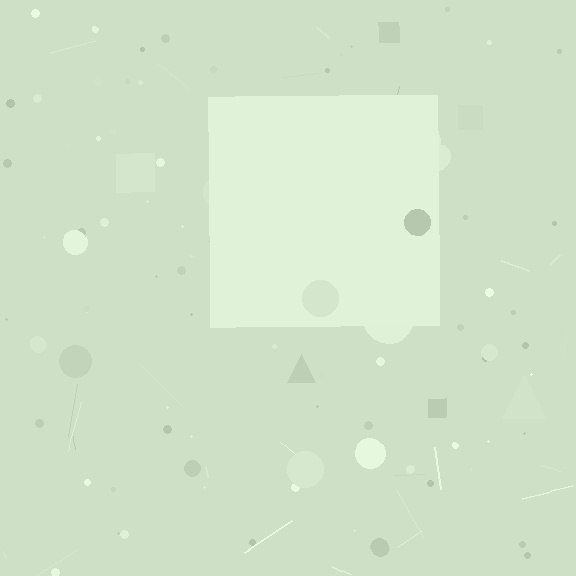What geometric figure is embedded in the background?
A square is embedded in the background.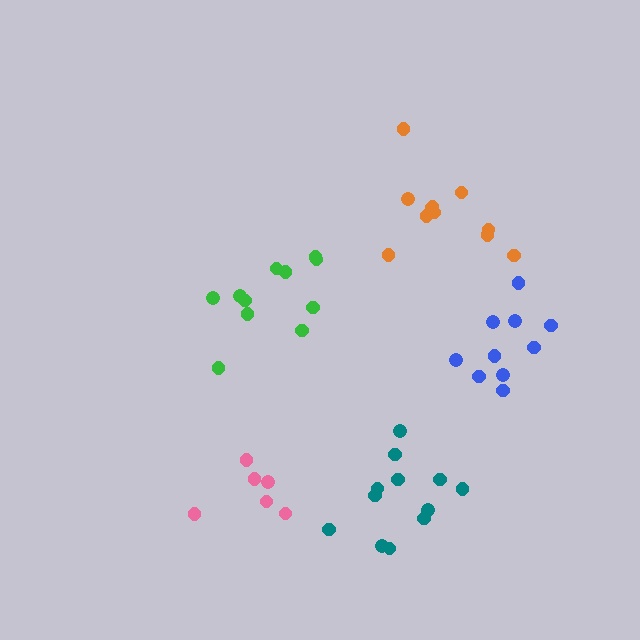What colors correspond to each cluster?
The clusters are colored: pink, orange, blue, green, teal.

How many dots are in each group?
Group 1: 6 dots, Group 2: 11 dots, Group 3: 10 dots, Group 4: 11 dots, Group 5: 12 dots (50 total).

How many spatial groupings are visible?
There are 5 spatial groupings.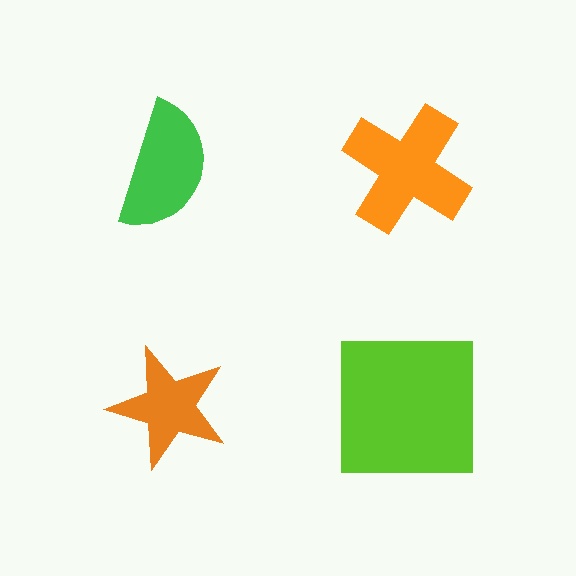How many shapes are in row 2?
2 shapes.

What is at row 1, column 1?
A green semicircle.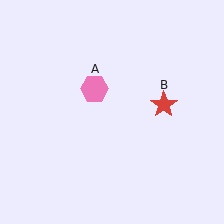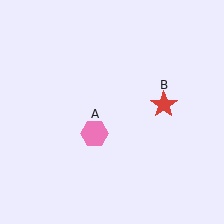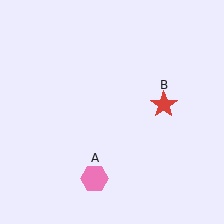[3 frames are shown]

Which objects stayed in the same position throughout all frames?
Red star (object B) remained stationary.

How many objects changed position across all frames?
1 object changed position: pink hexagon (object A).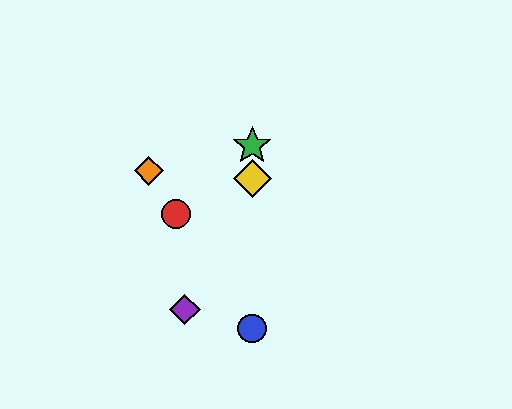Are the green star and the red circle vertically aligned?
No, the green star is at x≈252 and the red circle is at x≈176.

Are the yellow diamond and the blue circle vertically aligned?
Yes, both are at x≈252.